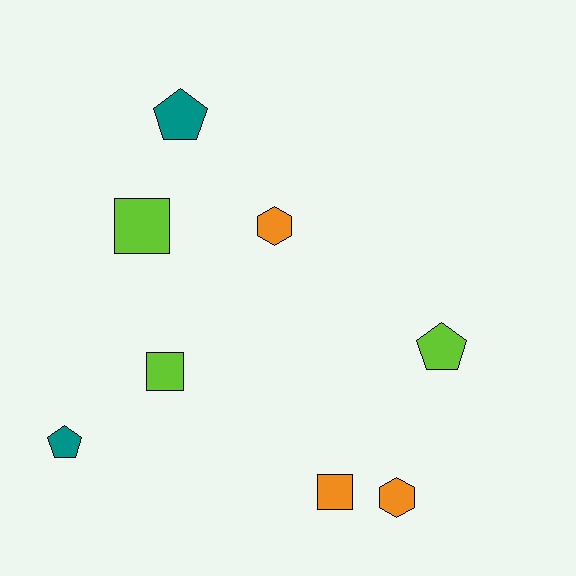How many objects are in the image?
There are 8 objects.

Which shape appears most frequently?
Square, with 3 objects.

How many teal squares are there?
There are no teal squares.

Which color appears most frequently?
Orange, with 3 objects.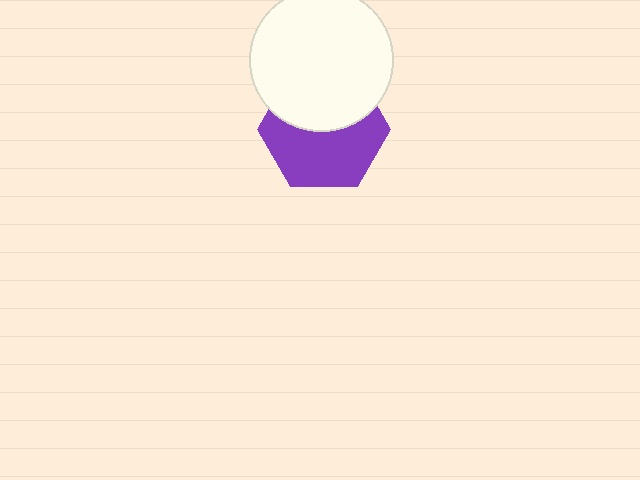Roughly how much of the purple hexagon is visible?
About half of it is visible (roughly 57%).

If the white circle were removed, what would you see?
You would see the complete purple hexagon.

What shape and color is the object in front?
The object in front is a white circle.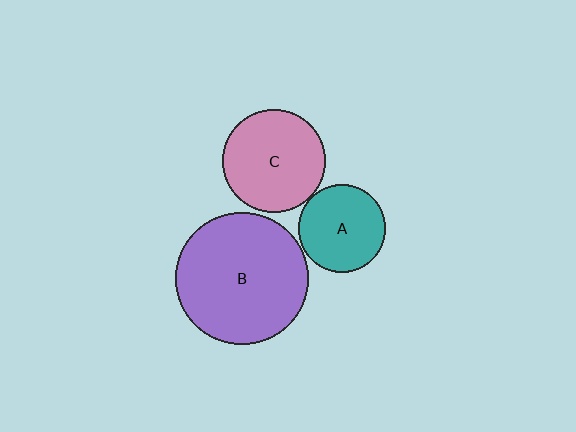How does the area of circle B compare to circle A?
Approximately 2.3 times.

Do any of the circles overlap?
No, none of the circles overlap.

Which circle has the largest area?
Circle B (purple).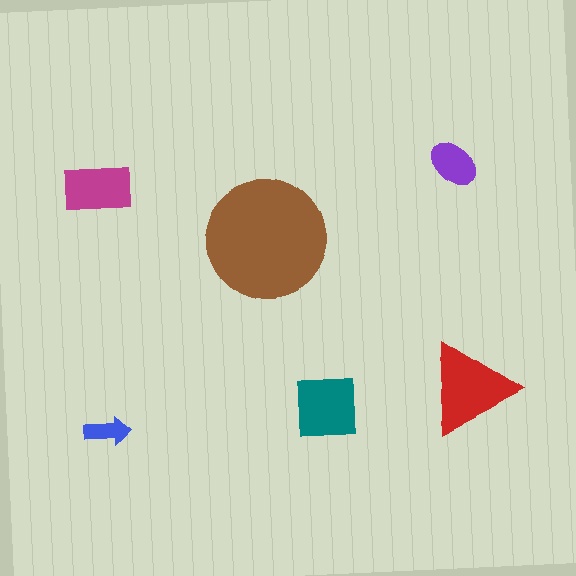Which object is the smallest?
The blue arrow.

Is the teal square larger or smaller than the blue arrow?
Larger.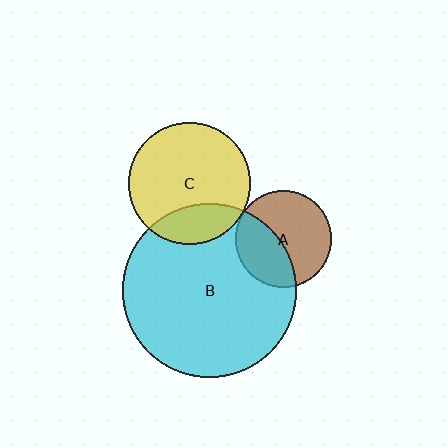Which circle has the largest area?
Circle B (cyan).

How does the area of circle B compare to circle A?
Approximately 3.2 times.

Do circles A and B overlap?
Yes.